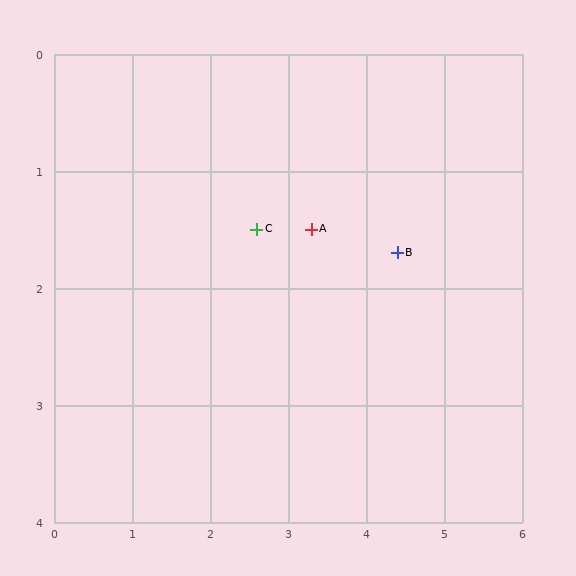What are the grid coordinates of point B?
Point B is at approximately (4.4, 1.7).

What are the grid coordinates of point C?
Point C is at approximately (2.6, 1.5).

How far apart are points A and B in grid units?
Points A and B are about 1.1 grid units apart.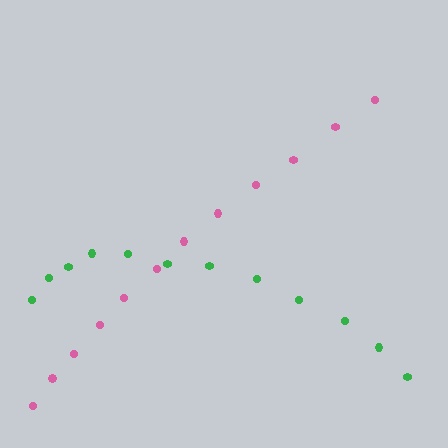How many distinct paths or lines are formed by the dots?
There are 2 distinct paths.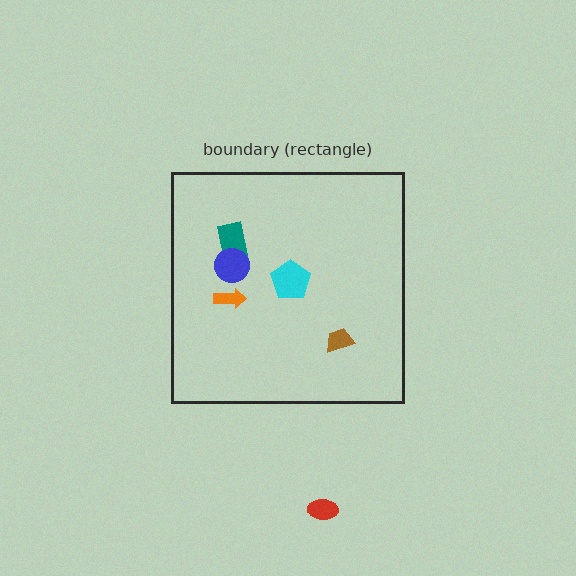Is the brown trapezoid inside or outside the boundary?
Inside.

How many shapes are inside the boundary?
5 inside, 1 outside.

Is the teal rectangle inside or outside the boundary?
Inside.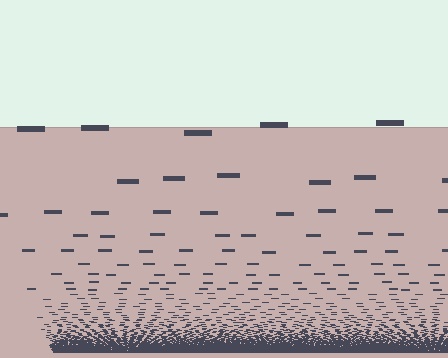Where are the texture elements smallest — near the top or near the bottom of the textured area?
Near the bottom.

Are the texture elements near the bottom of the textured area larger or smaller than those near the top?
Smaller. The gradient is inverted — elements near the bottom are smaller and denser.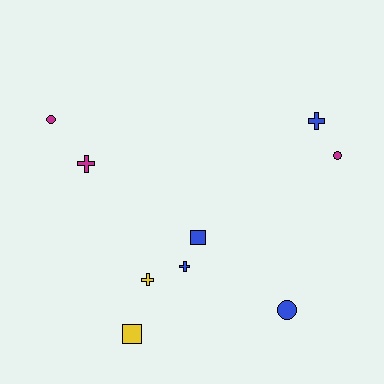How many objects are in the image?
There are 9 objects.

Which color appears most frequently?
Blue, with 4 objects.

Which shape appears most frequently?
Cross, with 4 objects.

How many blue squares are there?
There is 1 blue square.